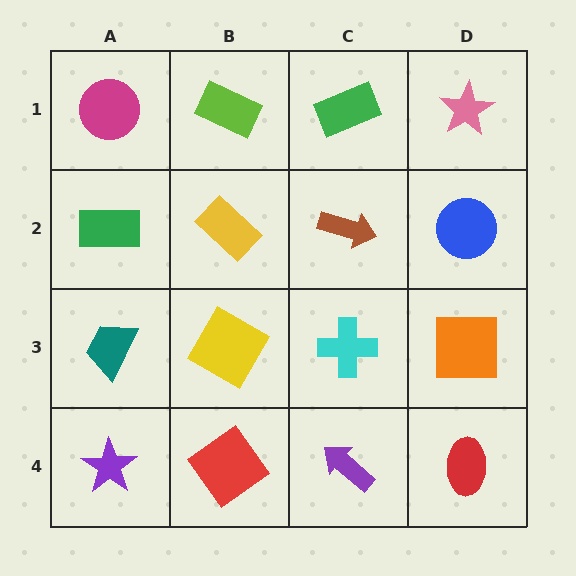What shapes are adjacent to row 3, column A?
A green rectangle (row 2, column A), a purple star (row 4, column A), a yellow diamond (row 3, column B).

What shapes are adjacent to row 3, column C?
A brown arrow (row 2, column C), a purple arrow (row 4, column C), a yellow diamond (row 3, column B), an orange square (row 3, column D).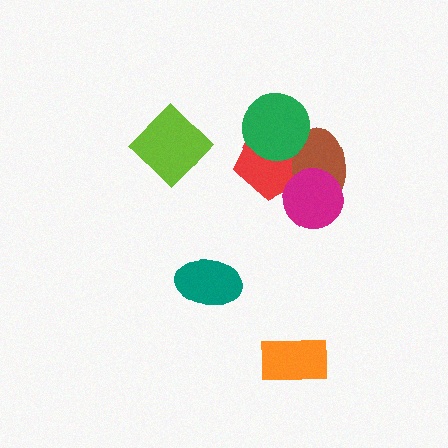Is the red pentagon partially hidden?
Yes, it is partially covered by another shape.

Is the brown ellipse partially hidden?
Yes, it is partially covered by another shape.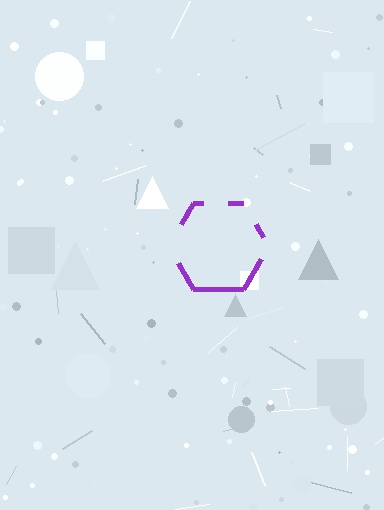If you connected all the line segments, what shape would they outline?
They would outline a hexagon.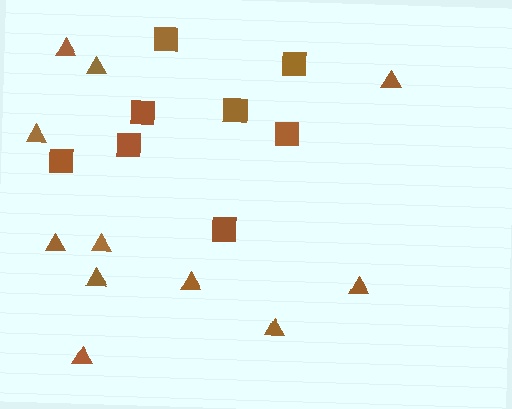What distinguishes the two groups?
There are 2 groups: one group of triangles (11) and one group of squares (8).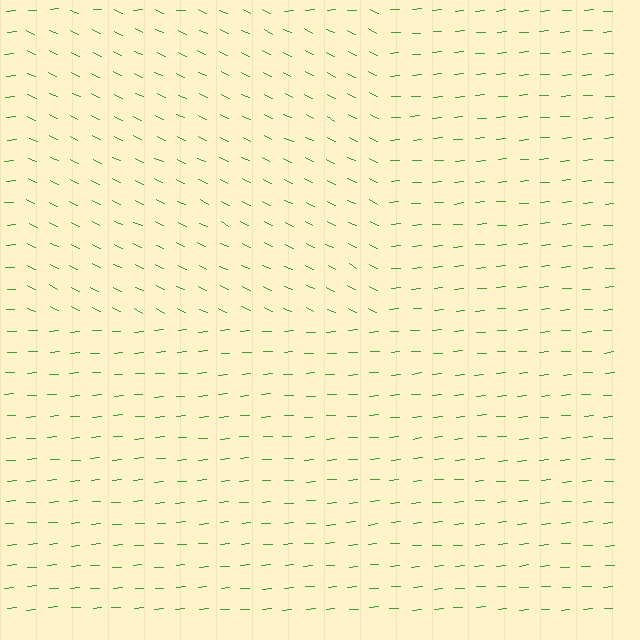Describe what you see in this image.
The image is filled with small green line segments. A rectangle region in the image has lines oriented differently from the surrounding lines, creating a visible texture boundary.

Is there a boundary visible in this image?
Yes, there is a texture boundary formed by a change in line orientation.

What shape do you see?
I see a rectangle.